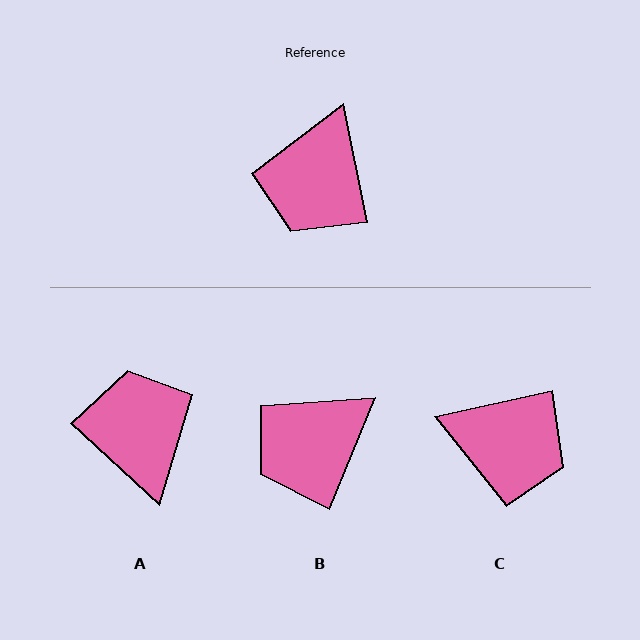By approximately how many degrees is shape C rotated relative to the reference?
Approximately 91 degrees counter-clockwise.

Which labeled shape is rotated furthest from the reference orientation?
A, about 144 degrees away.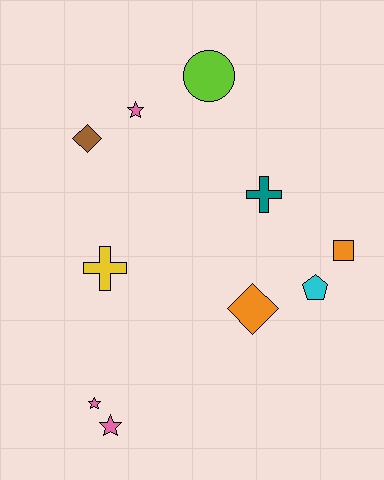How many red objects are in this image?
There are no red objects.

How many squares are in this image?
There is 1 square.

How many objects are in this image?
There are 10 objects.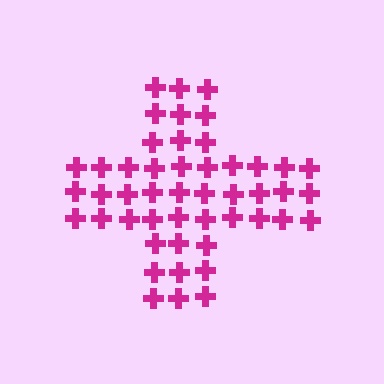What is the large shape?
The large shape is a cross.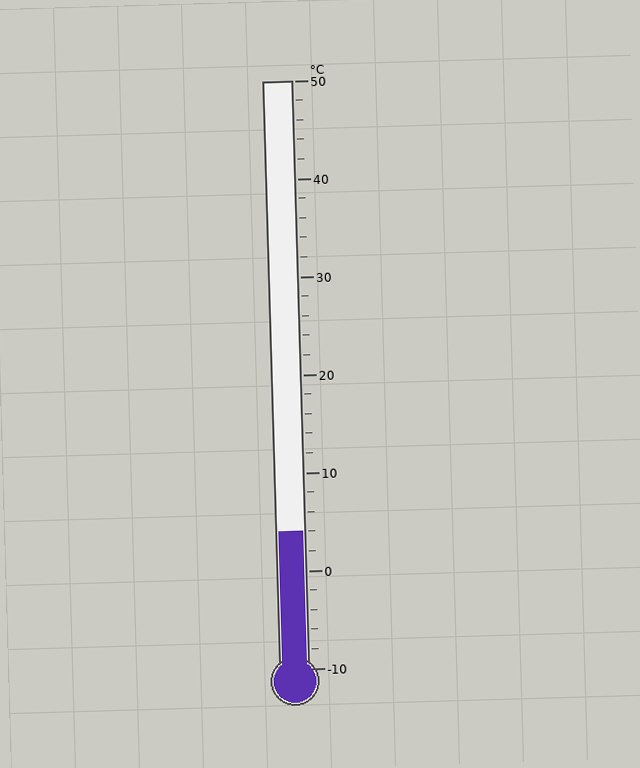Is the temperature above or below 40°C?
The temperature is below 40°C.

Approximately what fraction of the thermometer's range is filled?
The thermometer is filled to approximately 25% of its range.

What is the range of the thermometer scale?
The thermometer scale ranges from -10°C to 50°C.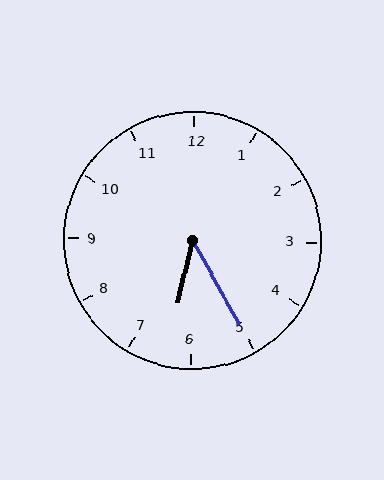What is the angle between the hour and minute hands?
Approximately 42 degrees.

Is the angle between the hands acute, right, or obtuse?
It is acute.